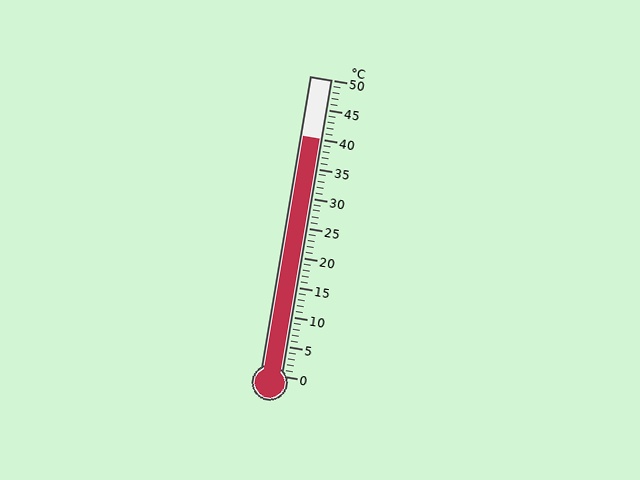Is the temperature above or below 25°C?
The temperature is above 25°C.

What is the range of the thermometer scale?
The thermometer scale ranges from 0°C to 50°C.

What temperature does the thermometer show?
The thermometer shows approximately 40°C.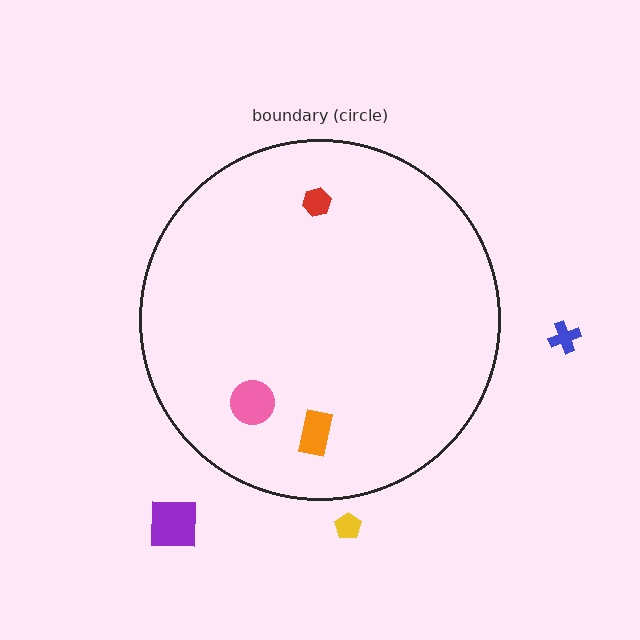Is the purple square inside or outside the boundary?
Outside.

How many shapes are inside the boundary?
3 inside, 3 outside.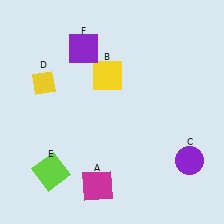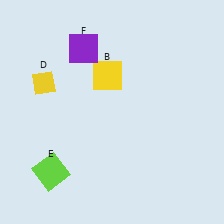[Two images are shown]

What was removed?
The magenta square (A), the purple circle (C) were removed in Image 2.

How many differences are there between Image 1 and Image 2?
There are 2 differences between the two images.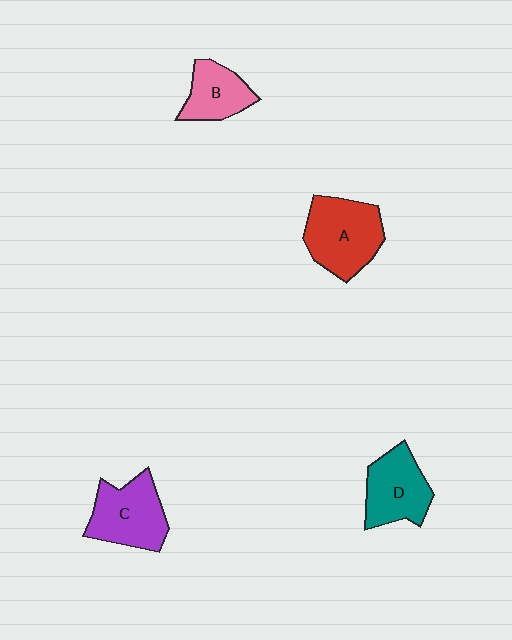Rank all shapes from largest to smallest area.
From largest to smallest: A (red), C (purple), D (teal), B (pink).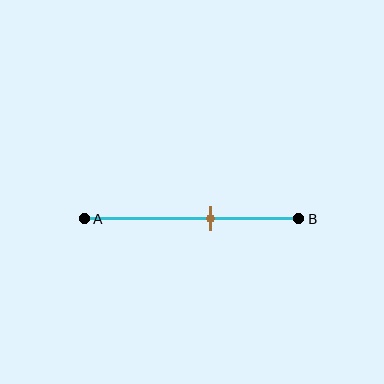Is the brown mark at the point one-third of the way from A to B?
No, the mark is at about 60% from A, not at the 33% one-third point.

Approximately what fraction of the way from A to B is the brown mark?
The brown mark is approximately 60% of the way from A to B.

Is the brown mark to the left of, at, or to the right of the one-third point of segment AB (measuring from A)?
The brown mark is to the right of the one-third point of segment AB.